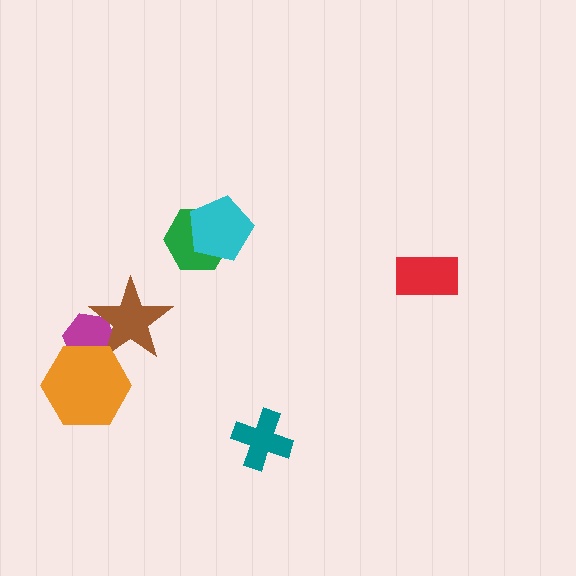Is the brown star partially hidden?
Yes, it is partially covered by another shape.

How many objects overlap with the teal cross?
0 objects overlap with the teal cross.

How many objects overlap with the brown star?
2 objects overlap with the brown star.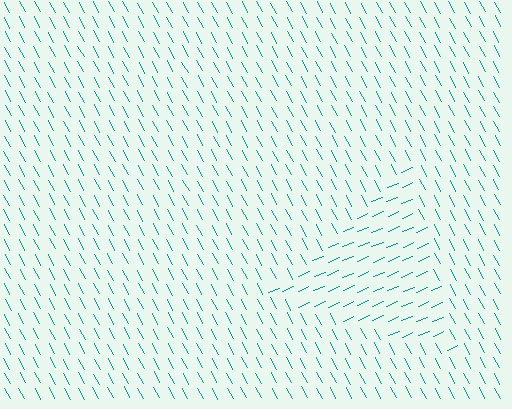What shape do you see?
I see a triangle.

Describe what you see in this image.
The image is filled with small teal line segments. A triangle region in the image has lines oriented differently from the surrounding lines, creating a visible texture boundary.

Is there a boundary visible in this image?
Yes, there is a texture boundary formed by a change in line orientation.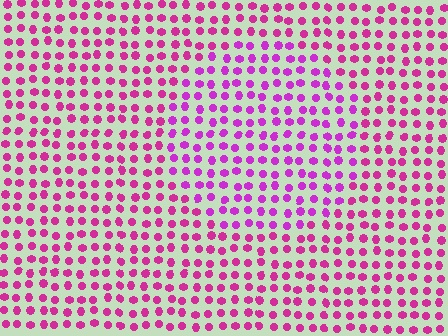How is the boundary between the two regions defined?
The boundary is defined purely by a slight shift in hue (about 22 degrees). Spacing, size, and orientation are identical on both sides.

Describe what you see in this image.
The image is filled with small magenta elements in a uniform arrangement. A circle-shaped region is visible where the elements are tinted to a slightly different hue, forming a subtle color boundary.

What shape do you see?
I see a circle.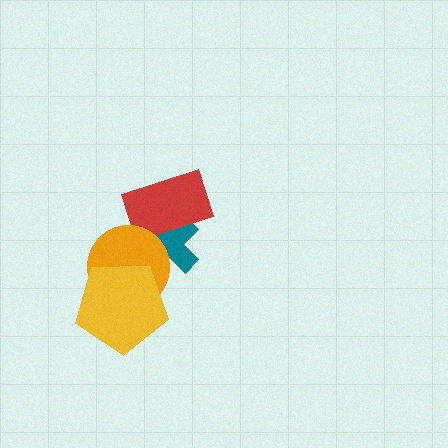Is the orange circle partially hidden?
Yes, it is partially covered by another shape.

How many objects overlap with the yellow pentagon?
1 object overlaps with the yellow pentagon.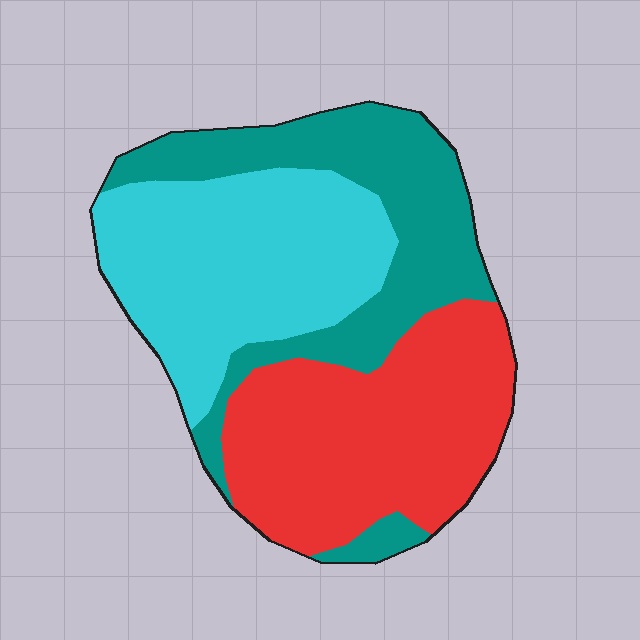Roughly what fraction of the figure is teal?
Teal takes up about one third (1/3) of the figure.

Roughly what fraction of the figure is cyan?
Cyan covers about 35% of the figure.